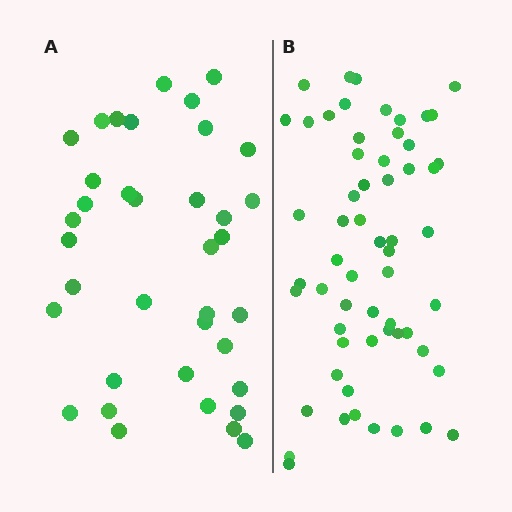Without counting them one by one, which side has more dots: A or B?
Region B (the right region) has more dots.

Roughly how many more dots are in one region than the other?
Region B has approximately 20 more dots than region A.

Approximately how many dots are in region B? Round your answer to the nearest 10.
About 60 dots. (The exact count is 59, which rounds to 60.)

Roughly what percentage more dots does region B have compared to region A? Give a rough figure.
About 60% more.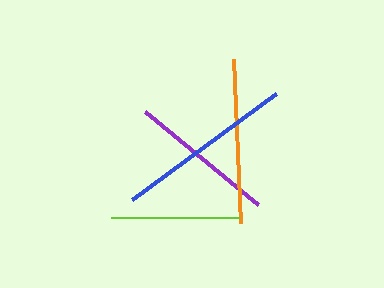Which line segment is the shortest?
The lime line is the shortest at approximately 128 pixels.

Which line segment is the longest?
The blue line is the longest at approximately 179 pixels.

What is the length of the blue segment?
The blue segment is approximately 179 pixels long.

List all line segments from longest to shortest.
From longest to shortest: blue, orange, purple, lime.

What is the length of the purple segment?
The purple segment is approximately 146 pixels long.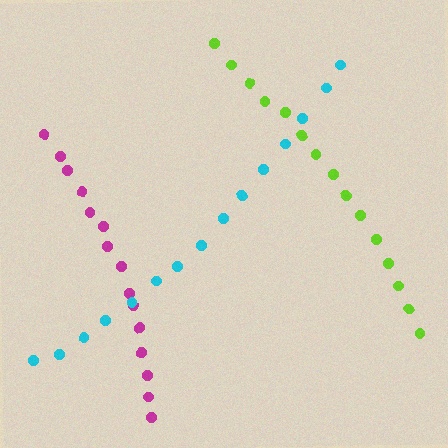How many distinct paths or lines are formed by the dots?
There are 3 distinct paths.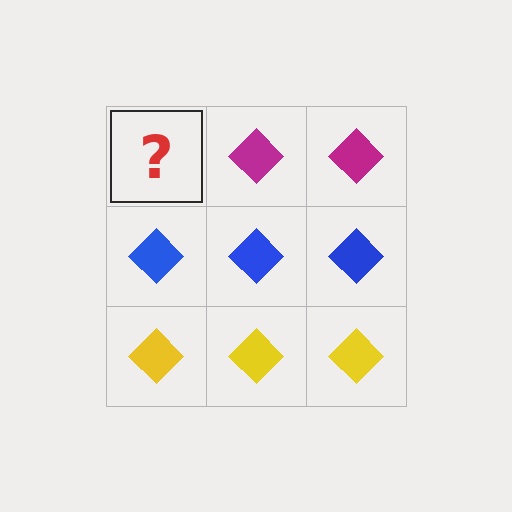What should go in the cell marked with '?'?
The missing cell should contain a magenta diamond.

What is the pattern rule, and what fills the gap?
The rule is that each row has a consistent color. The gap should be filled with a magenta diamond.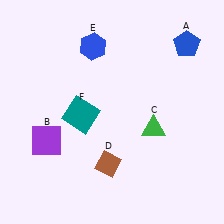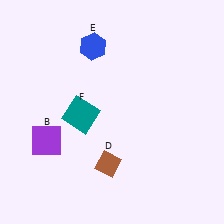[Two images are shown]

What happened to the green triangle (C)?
The green triangle (C) was removed in Image 2. It was in the bottom-right area of Image 1.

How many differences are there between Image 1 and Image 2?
There are 2 differences between the two images.